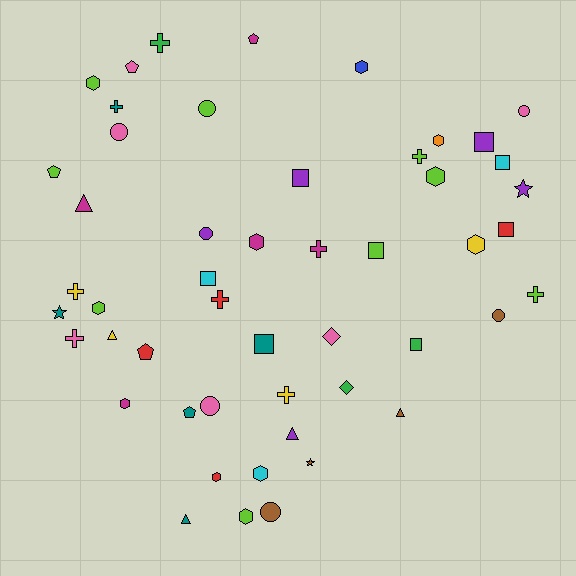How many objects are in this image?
There are 50 objects.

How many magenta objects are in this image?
There are 5 magenta objects.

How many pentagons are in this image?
There are 5 pentagons.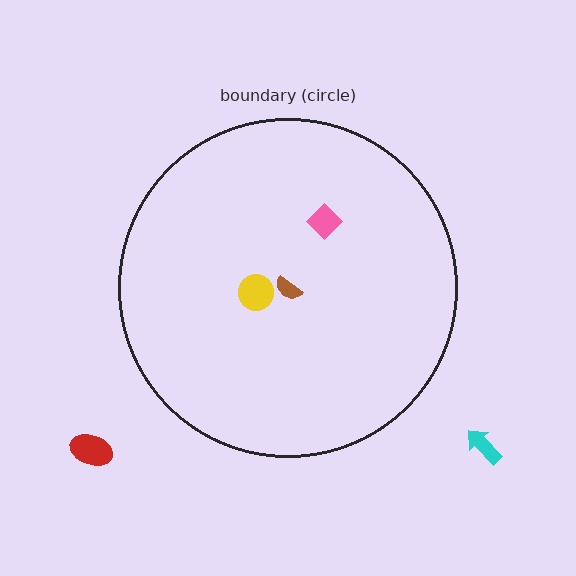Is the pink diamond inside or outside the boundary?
Inside.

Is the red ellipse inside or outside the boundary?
Outside.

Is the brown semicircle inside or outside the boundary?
Inside.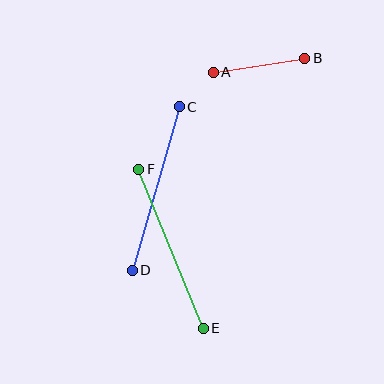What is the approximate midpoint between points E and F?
The midpoint is at approximately (171, 249) pixels.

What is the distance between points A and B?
The distance is approximately 93 pixels.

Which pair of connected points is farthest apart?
Points E and F are farthest apart.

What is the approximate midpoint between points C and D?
The midpoint is at approximately (156, 189) pixels.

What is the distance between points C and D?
The distance is approximately 170 pixels.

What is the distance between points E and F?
The distance is approximately 172 pixels.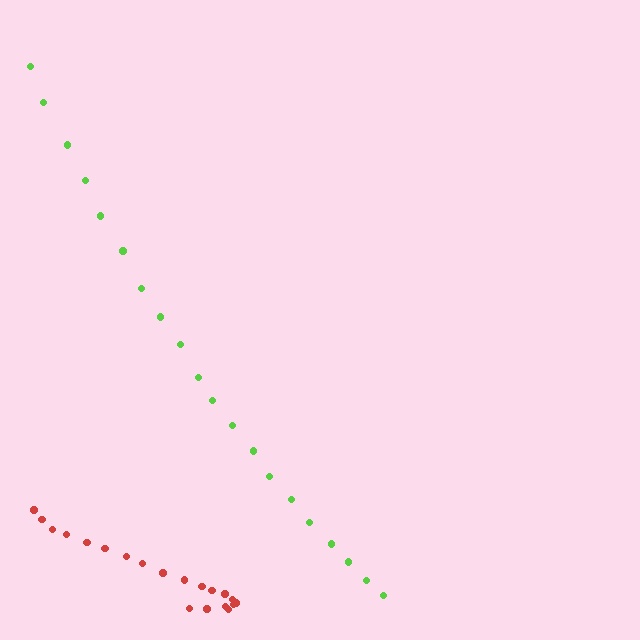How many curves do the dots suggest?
There are 2 distinct paths.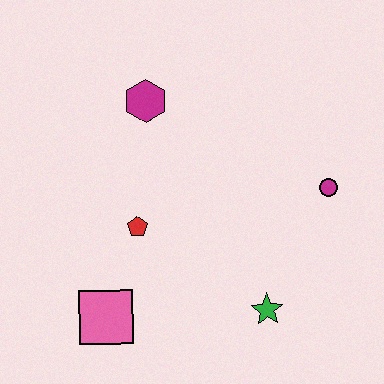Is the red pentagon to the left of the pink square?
No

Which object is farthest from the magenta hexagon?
The green star is farthest from the magenta hexagon.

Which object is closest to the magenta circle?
The green star is closest to the magenta circle.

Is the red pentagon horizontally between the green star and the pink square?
Yes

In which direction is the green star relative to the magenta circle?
The green star is below the magenta circle.